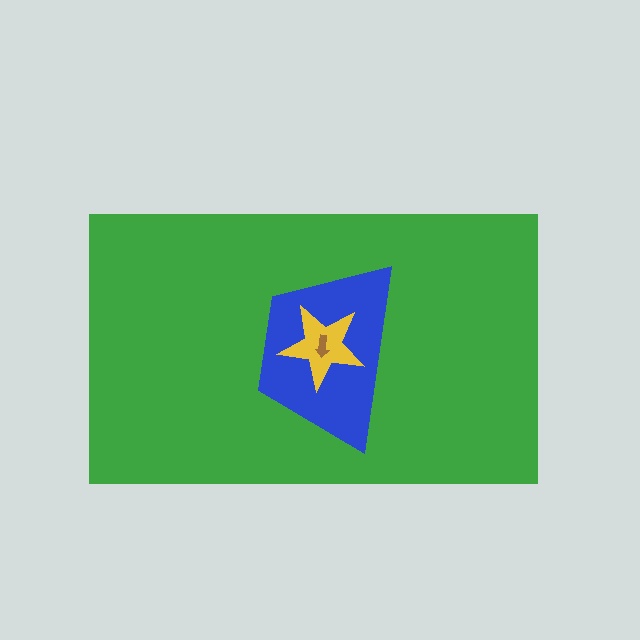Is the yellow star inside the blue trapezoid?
Yes.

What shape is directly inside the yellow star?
The brown arrow.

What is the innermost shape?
The brown arrow.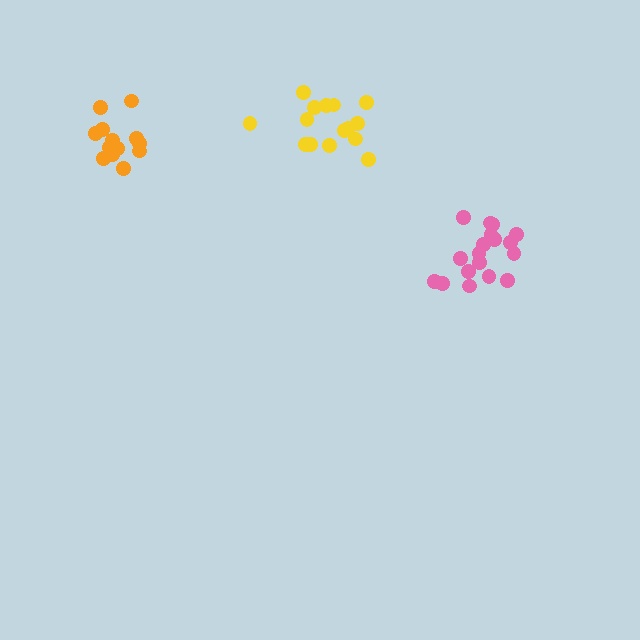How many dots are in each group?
Group 1: 13 dots, Group 2: 15 dots, Group 3: 18 dots (46 total).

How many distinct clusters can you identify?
There are 3 distinct clusters.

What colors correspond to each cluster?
The clusters are colored: orange, yellow, pink.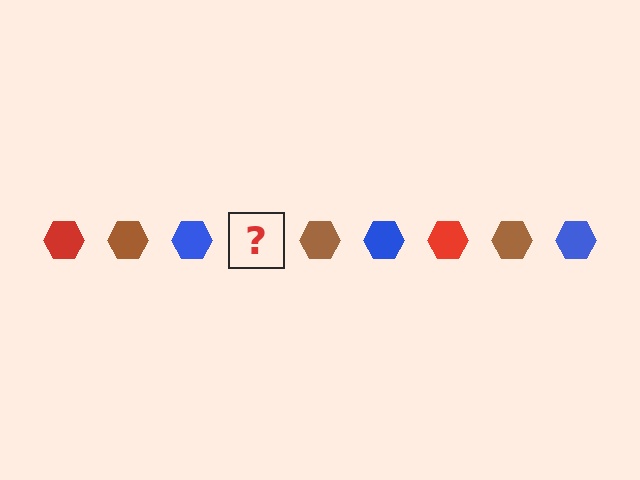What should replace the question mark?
The question mark should be replaced with a red hexagon.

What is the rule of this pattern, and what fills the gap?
The rule is that the pattern cycles through red, brown, blue hexagons. The gap should be filled with a red hexagon.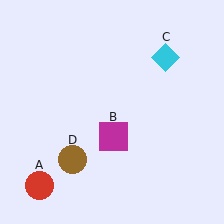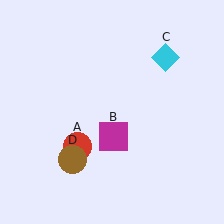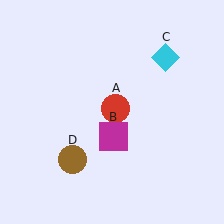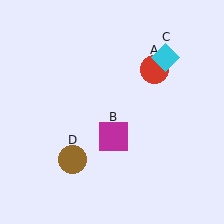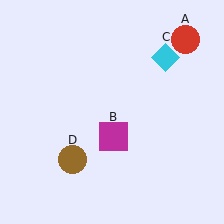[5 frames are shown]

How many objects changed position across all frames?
1 object changed position: red circle (object A).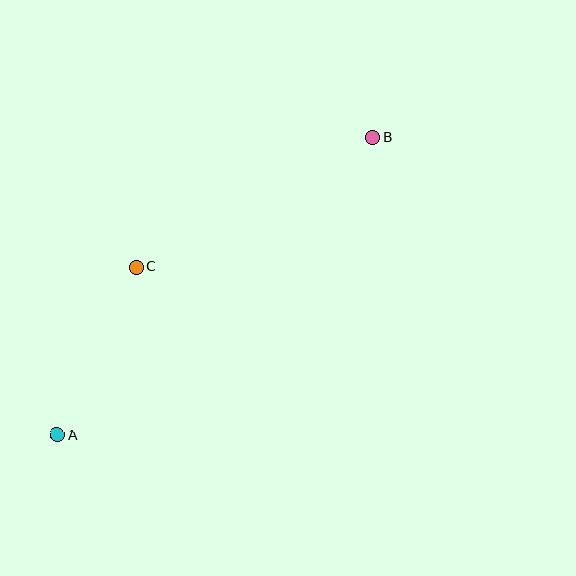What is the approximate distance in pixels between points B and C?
The distance between B and C is approximately 270 pixels.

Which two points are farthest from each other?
Points A and B are farthest from each other.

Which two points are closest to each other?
Points A and C are closest to each other.